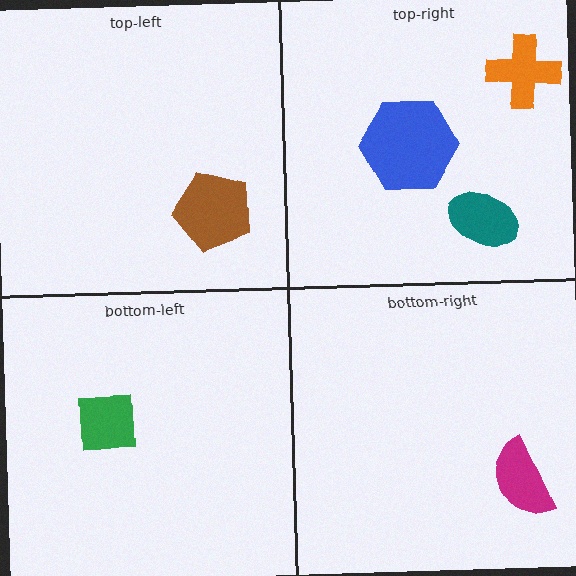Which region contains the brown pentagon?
The top-left region.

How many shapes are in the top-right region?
3.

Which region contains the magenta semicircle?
The bottom-right region.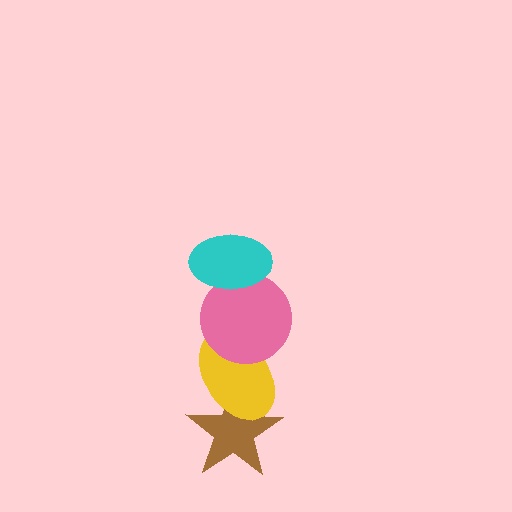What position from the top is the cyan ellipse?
The cyan ellipse is 1st from the top.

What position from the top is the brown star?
The brown star is 4th from the top.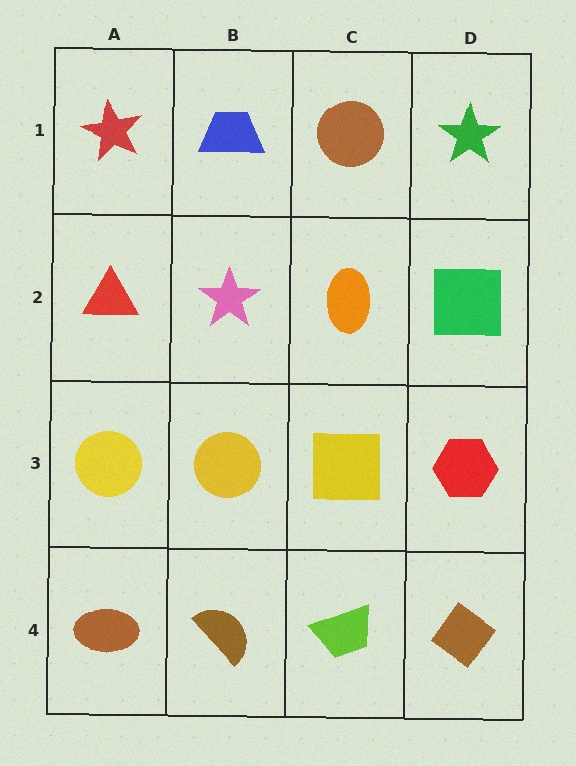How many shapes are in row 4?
4 shapes.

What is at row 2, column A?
A red triangle.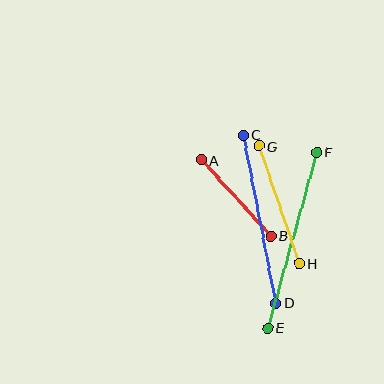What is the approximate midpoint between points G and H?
The midpoint is at approximately (279, 205) pixels.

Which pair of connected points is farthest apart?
Points E and F are farthest apart.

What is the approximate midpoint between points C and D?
The midpoint is at approximately (260, 219) pixels.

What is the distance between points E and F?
The distance is approximately 182 pixels.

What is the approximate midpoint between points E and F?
The midpoint is at approximately (292, 240) pixels.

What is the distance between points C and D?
The distance is approximately 171 pixels.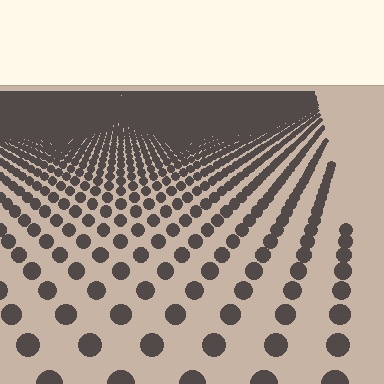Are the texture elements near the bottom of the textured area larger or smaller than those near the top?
Larger. Near the bottom, elements are closer to the viewer and appear at a bigger on-screen size.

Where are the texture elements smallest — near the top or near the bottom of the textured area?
Near the top.